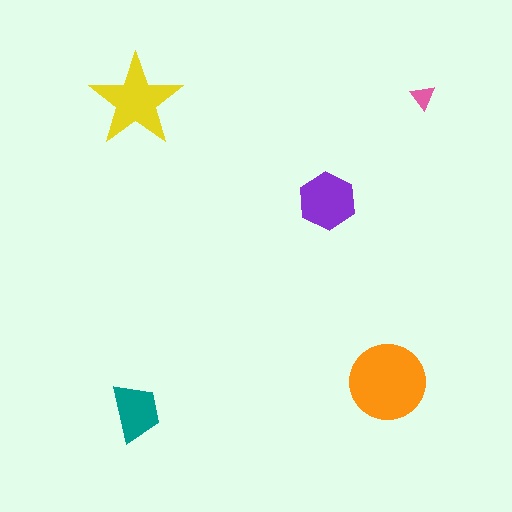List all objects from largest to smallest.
The orange circle, the yellow star, the purple hexagon, the teal trapezoid, the pink triangle.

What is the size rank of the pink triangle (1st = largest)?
5th.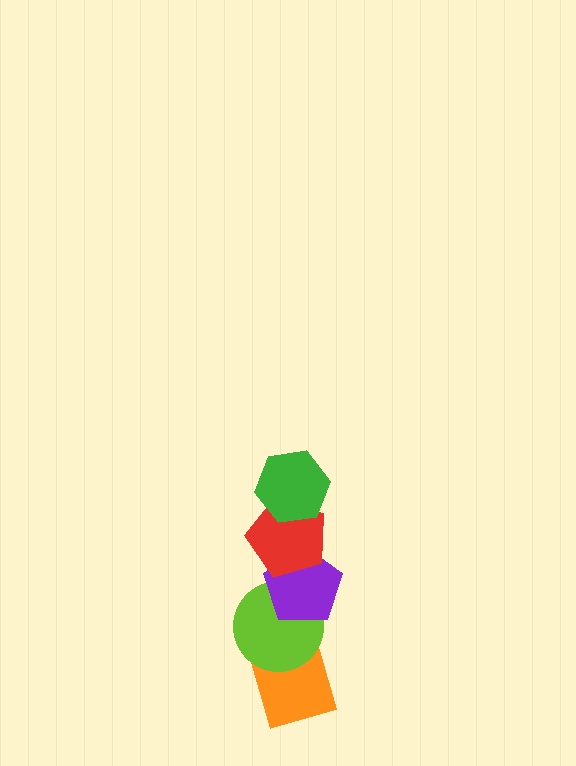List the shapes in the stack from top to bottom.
From top to bottom: the green hexagon, the red pentagon, the purple pentagon, the lime circle, the orange diamond.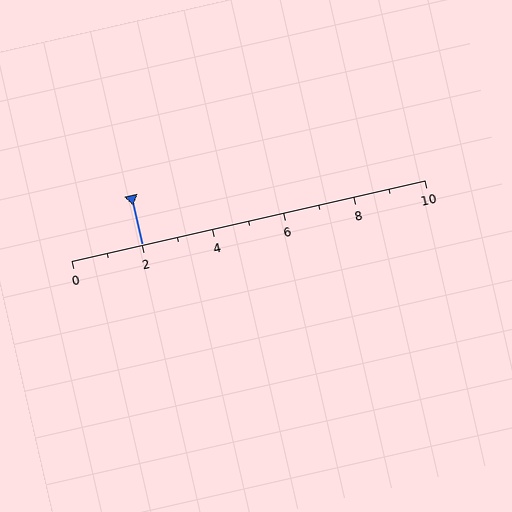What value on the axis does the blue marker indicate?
The marker indicates approximately 2.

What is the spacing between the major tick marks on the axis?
The major ticks are spaced 2 apart.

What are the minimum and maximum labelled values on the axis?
The axis runs from 0 to 10.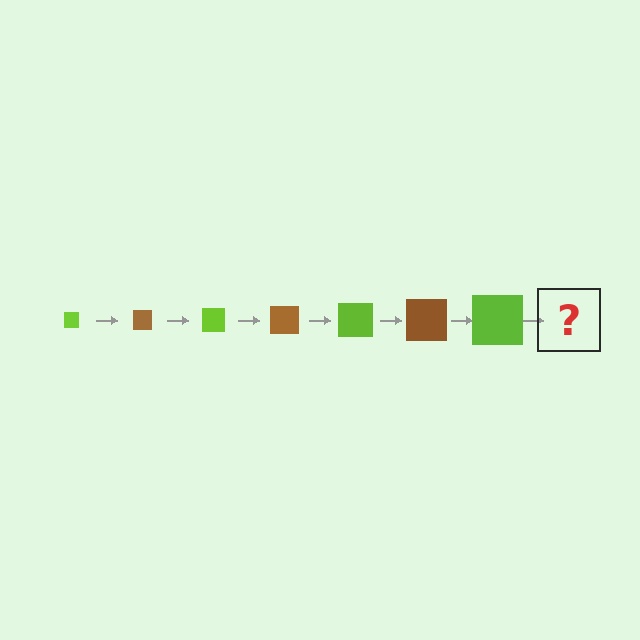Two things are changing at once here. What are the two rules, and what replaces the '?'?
The two rules are that the square grows larger each step and the color cycles through lime and brown. The '?' should be a brown square, larger than the previous one.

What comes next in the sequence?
The next element should be a brown square, larger than the previous one.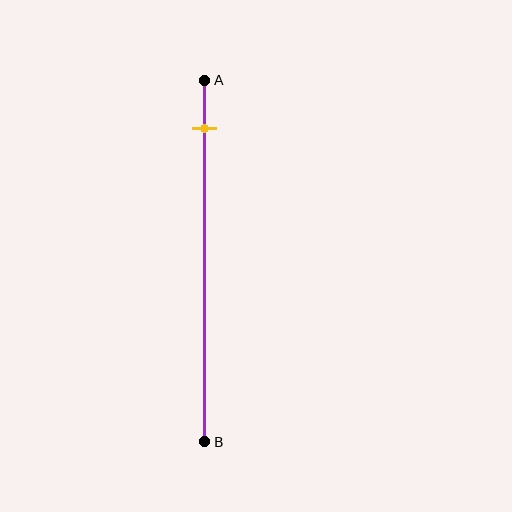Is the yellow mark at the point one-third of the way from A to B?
No, the mark is at about 15% from A, not at the 33% one-third point.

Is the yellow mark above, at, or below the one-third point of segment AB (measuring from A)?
The yellow mark is above the one-third point of segment AB.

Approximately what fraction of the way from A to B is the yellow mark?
The yellow mark is approximately 15% of the way from A to B.